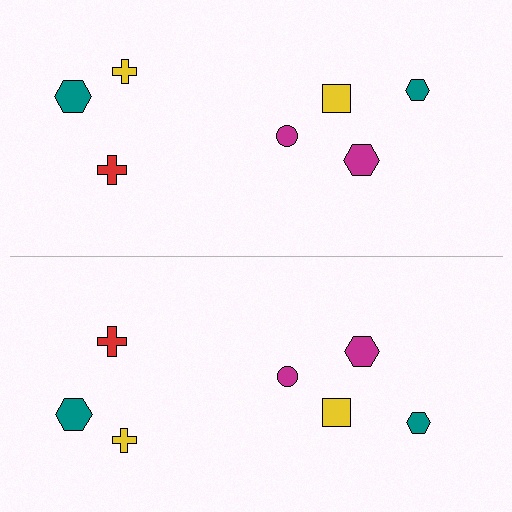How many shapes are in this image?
There are 14 shapes in this image.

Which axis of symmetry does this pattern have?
The pattern has a horizontal axis of symmetry running through the center of the image.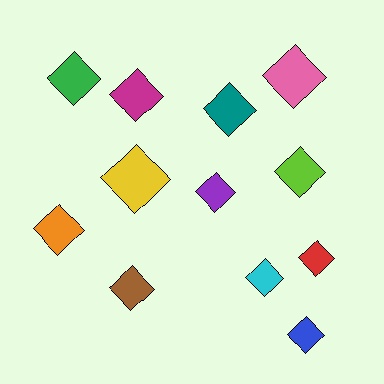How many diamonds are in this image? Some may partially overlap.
There are 12 diamonds.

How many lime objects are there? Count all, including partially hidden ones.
There is 1 lime object.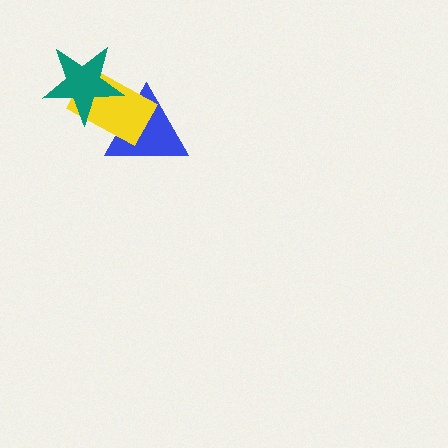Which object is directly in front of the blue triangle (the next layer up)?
The yellow rectangle is directly in front of the blue triangle.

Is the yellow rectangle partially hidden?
Yes, it is partially covered by another shape.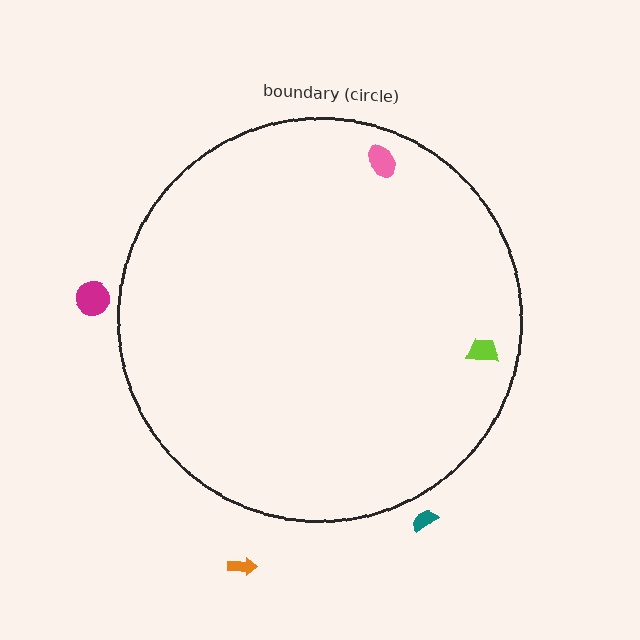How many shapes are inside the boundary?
2 inside, 3 outside.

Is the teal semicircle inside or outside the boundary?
Outside.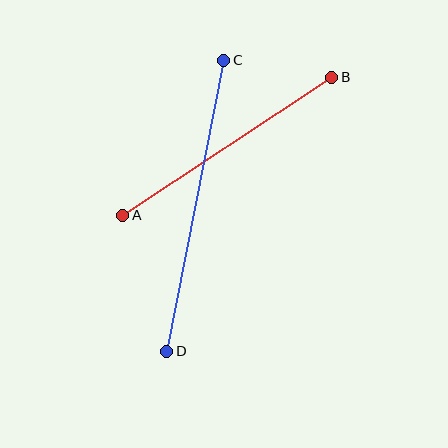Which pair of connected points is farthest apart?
Points C and D are farthest apart.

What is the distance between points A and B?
The distance is approximately 250 pixels.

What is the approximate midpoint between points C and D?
The midpoint is at approximately (195, 206) pixels.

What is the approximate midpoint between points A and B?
The midpoint is at approximately (227, 146) pixels.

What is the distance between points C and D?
The distance is approximately 296 pixels.